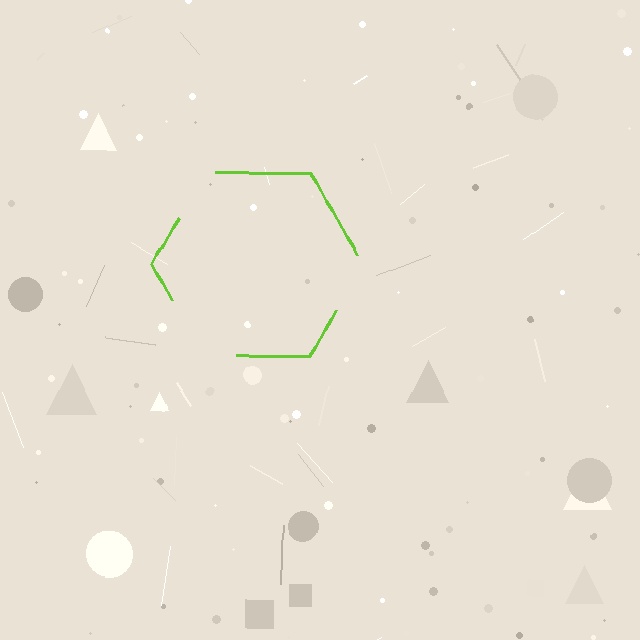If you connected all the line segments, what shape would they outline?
They would outline a hexagon.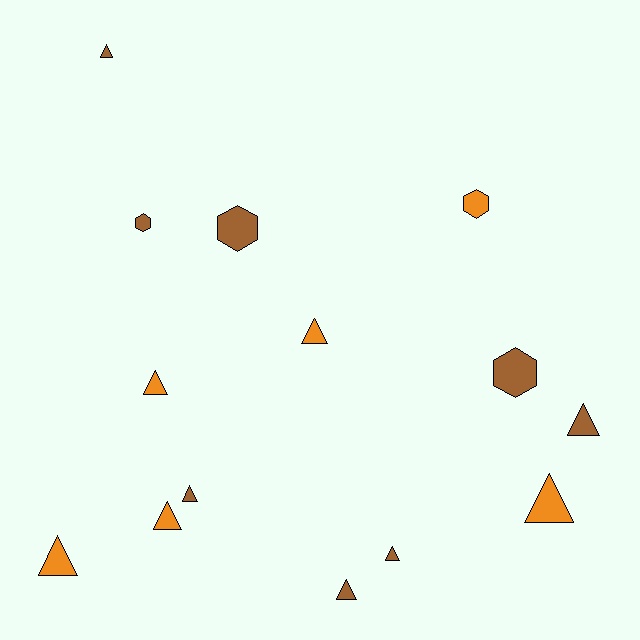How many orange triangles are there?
There are 5 orange triangles.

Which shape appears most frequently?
Triangle, with 10 objects.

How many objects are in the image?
There are 14 objects.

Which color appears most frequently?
Brown, with 8 objects.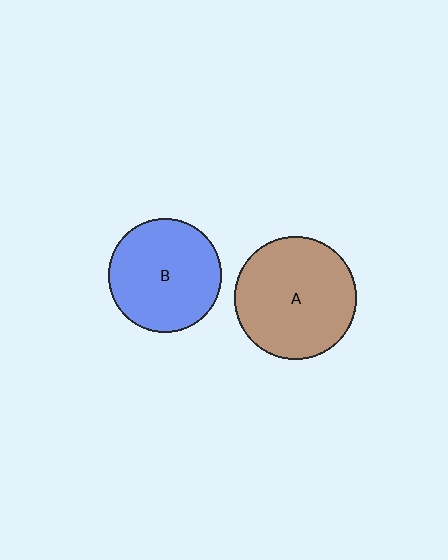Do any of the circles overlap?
No, none of the circles overlap.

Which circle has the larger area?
Circle A (brown).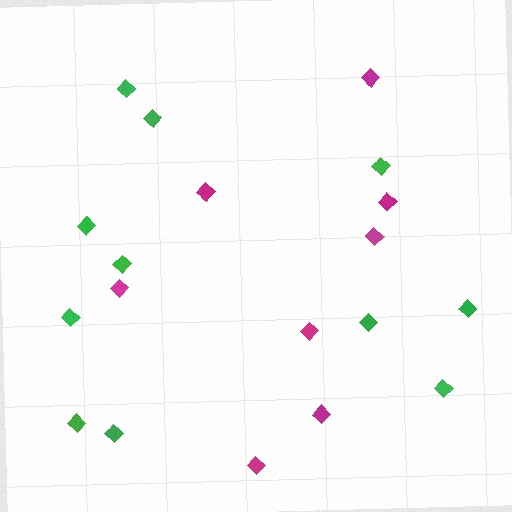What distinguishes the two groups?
There are 2 groups: one group of magenta diamonds (8) and one group of green diamonds (11).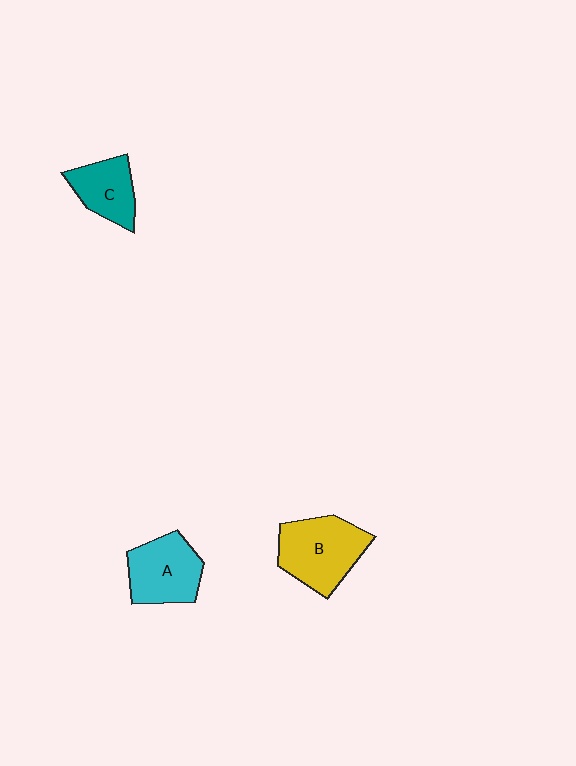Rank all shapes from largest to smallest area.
From largest to smallest: B (yellow), A (cyan), C (teal).